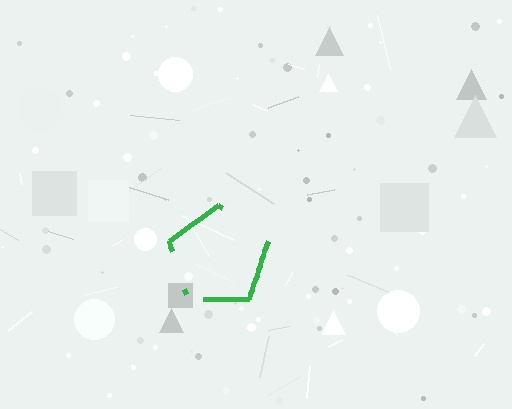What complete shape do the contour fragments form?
The contour fragments form a pentagon.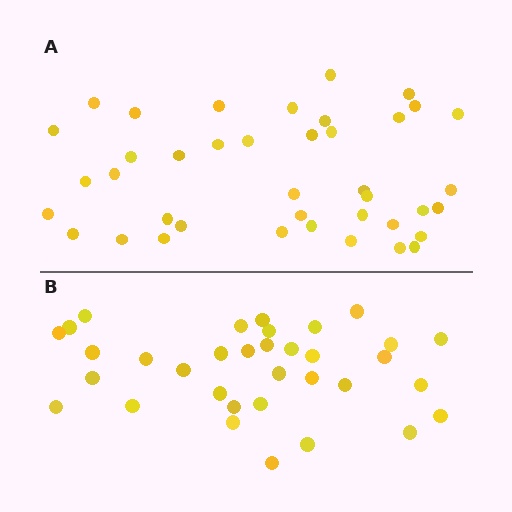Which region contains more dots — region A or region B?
Region A (the top region) has more dots.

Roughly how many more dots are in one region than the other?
Region A has about 6 more dots than region B.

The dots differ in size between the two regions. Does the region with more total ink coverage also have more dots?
No. Region B has more total ink coverage because its dots are larger, but region A actually contains more individual dots. Total area can be misleading — the number of items is what matters here.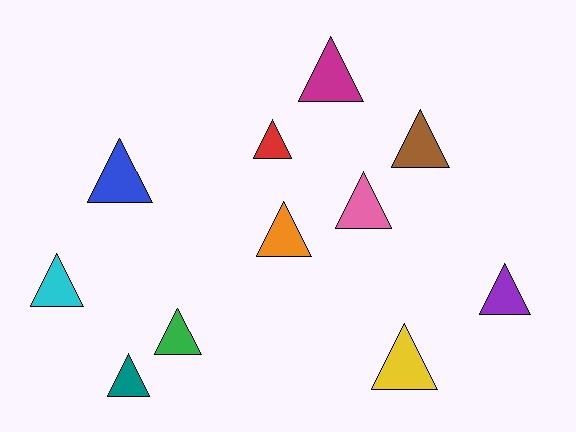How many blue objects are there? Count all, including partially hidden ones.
There is 1 blue object.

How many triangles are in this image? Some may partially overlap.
There are 11 triangles.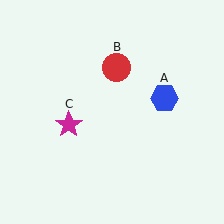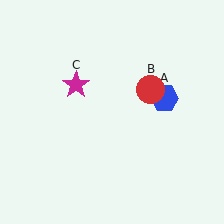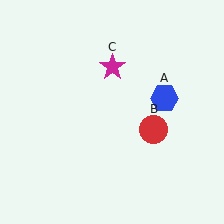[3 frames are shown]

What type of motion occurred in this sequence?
The red circle (object B), magenta star (object C) rotated clockwise around the center of the scene.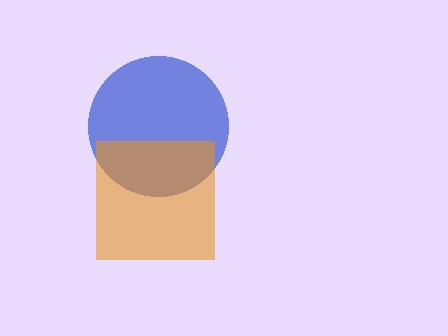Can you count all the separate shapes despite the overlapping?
Yes, there are 2 separate shapes.